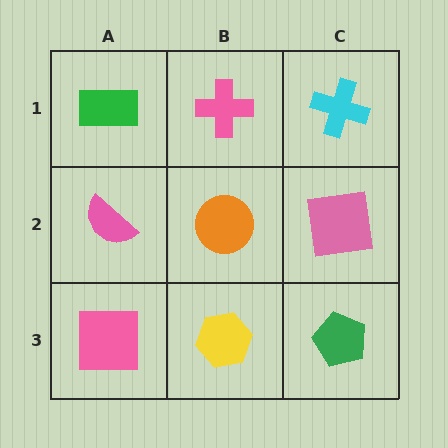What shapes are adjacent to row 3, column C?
A pink square (row 2, column C), a yellow hexagon (row 3, column B).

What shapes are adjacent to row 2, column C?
A cyan cross (row 1, column C), a green pentagon (row 3, column C), an orange circle (row 2, column B).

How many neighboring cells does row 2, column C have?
3.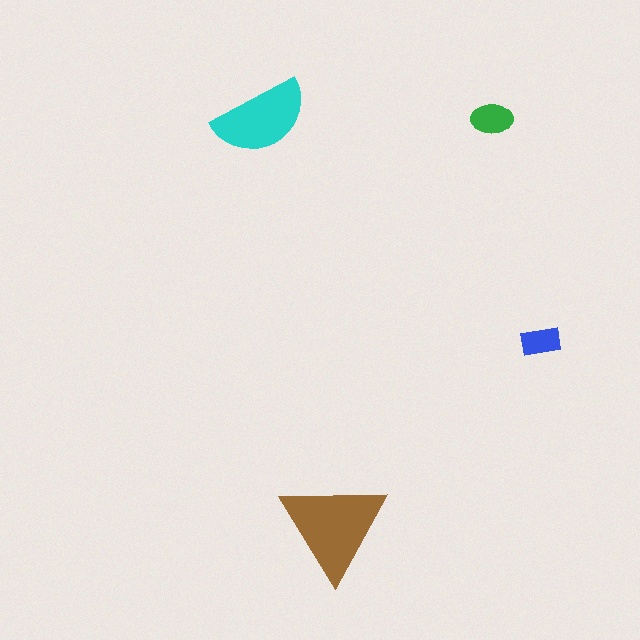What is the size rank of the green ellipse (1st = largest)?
3rd.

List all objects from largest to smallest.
The brown triangle, the cyan semicircle, the green ellipse, the blue rectangle.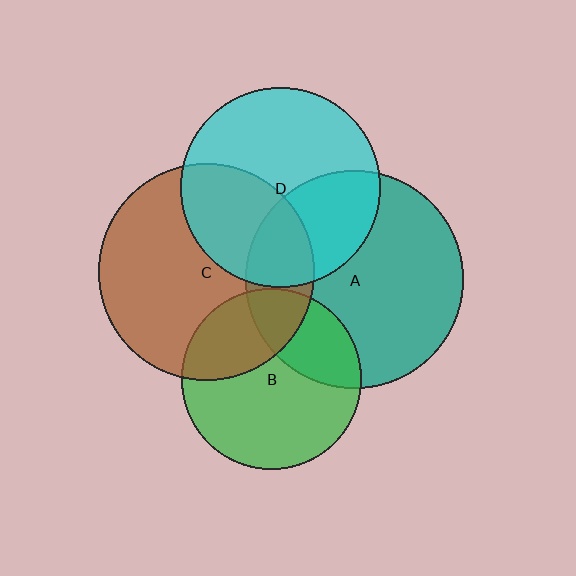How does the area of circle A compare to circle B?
Approximately 1.5 times.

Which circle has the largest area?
Circle A (teal).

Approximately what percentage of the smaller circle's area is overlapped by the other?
Approximately 30%.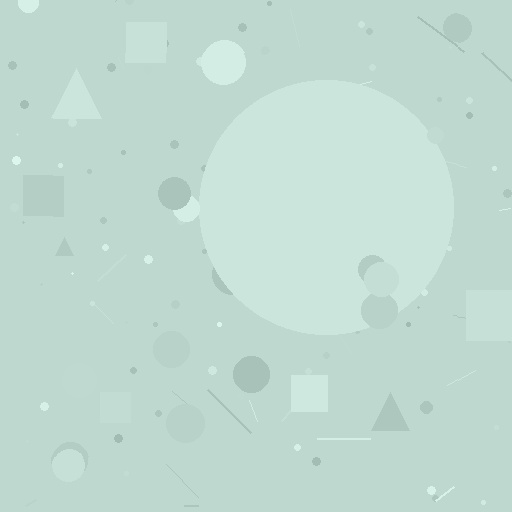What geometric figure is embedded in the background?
A circle is embedded in the background.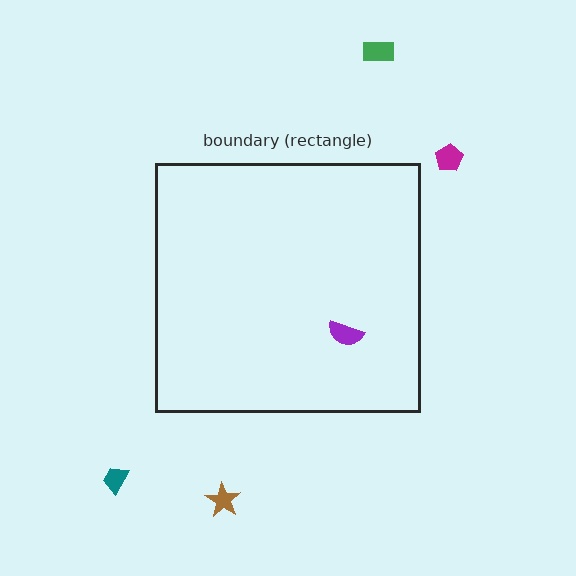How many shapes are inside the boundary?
1 inside, 4 outside.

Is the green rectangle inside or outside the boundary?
Outside.